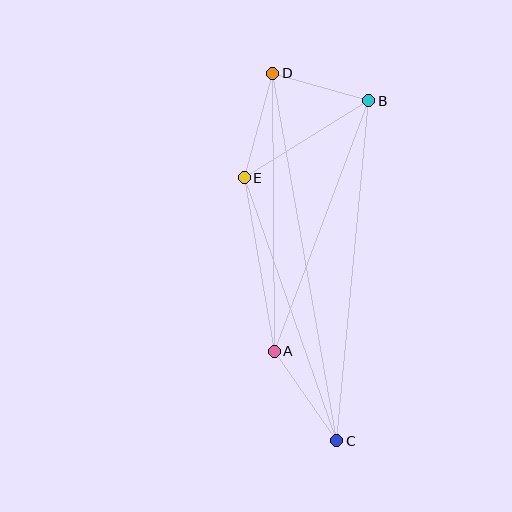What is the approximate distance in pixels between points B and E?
The distance between B and E is approximately 146 pixels.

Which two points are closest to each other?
Points B and D are closest to each other.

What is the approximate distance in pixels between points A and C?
The distance between A and C is approximately 109 pixels.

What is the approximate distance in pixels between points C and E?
The distance between C and E is approximately 279 pixels.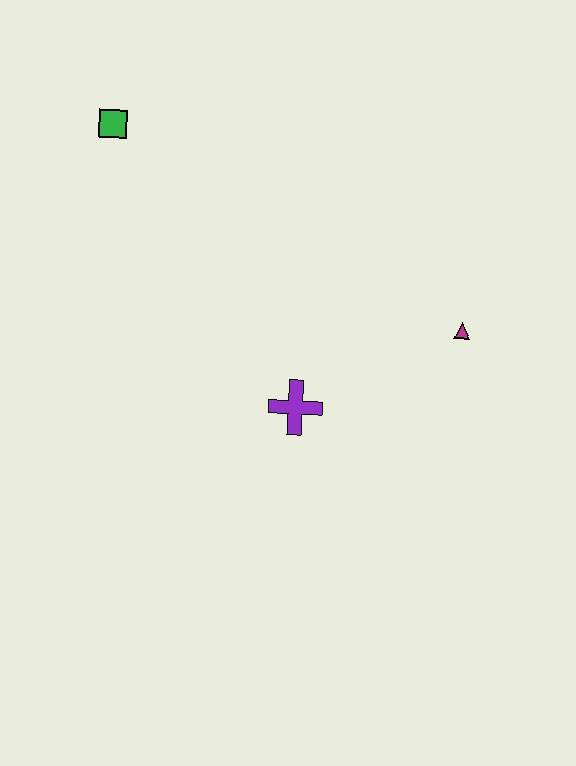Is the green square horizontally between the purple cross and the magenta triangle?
No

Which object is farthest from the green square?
The magenta triangle is farthest from the green square.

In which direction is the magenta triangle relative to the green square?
The magenta triangle is to the right of the green square.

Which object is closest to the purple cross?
The magenta triangle is closest to the purple cross.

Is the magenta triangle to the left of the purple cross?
No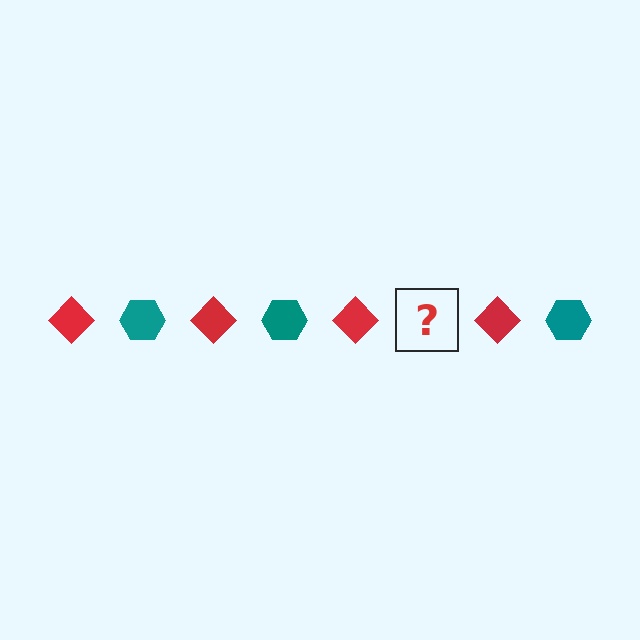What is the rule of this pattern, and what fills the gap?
The rule is that the pattern alternates between red diamond and teal hexagon. The gap should be filled with a teal hexagon.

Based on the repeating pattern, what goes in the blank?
The blank should be a teal hexagon.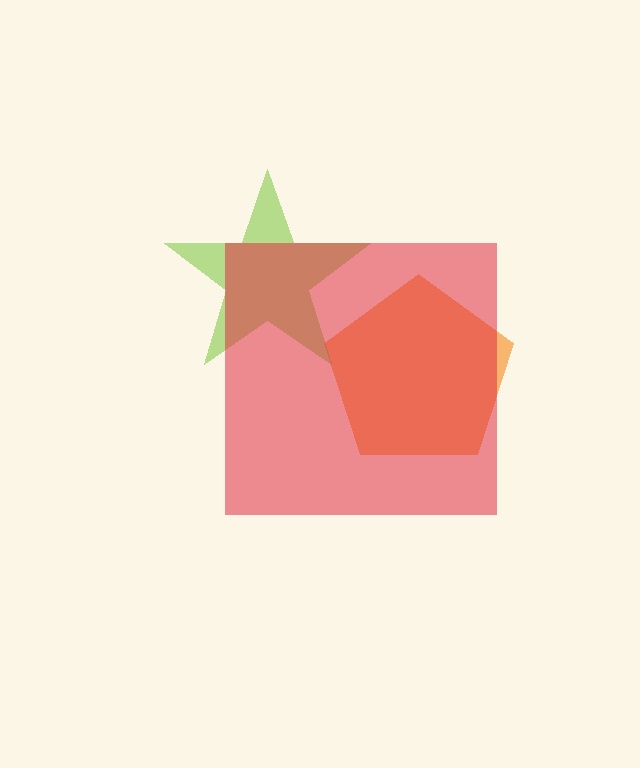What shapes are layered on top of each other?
The layered shapes are: an orange pentagon, a lime star, a red square.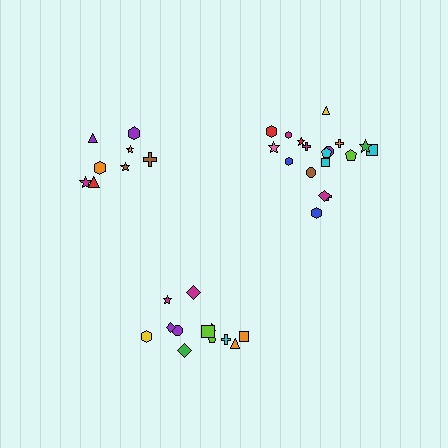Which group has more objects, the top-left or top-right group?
The top-right group.